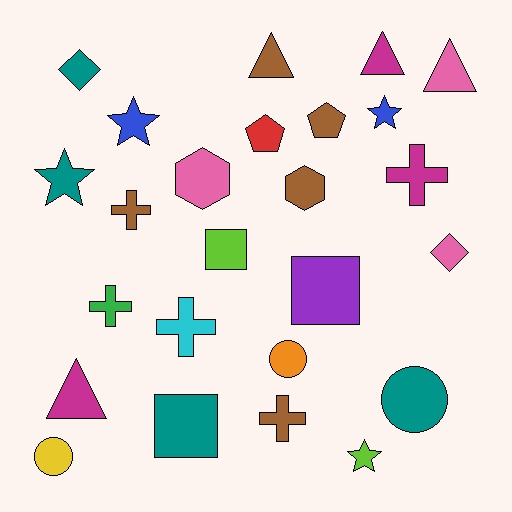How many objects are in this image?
There are 25 objects.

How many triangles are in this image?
There are 4 triangles.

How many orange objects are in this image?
There is 1 orange object.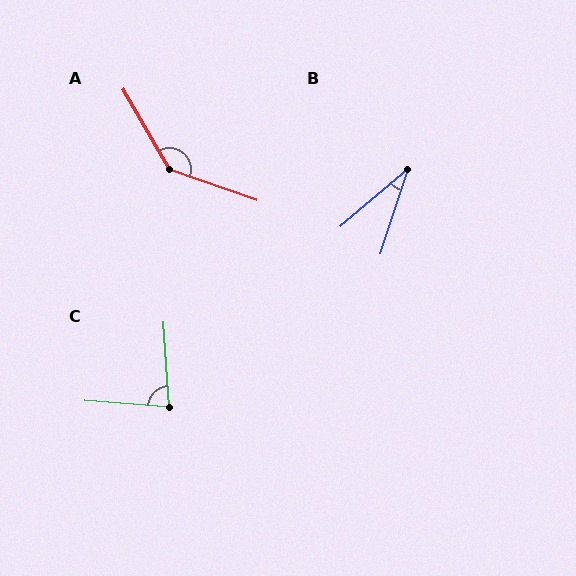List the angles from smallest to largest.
B (31°), C (82°), A (139°).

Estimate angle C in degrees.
Approximately 82 degrees.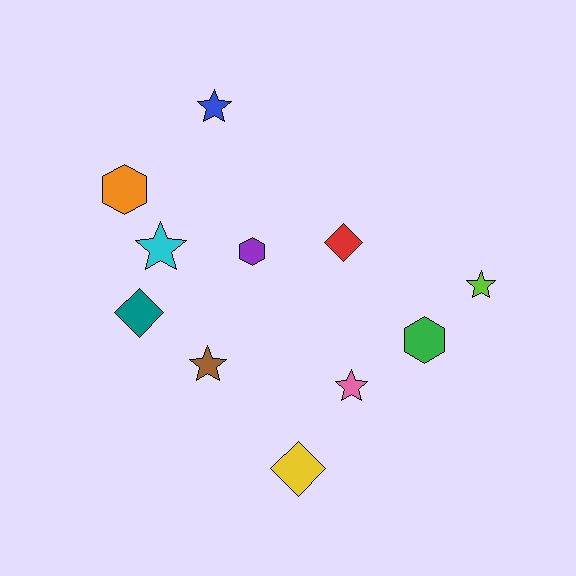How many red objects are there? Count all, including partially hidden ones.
There is 1 red object.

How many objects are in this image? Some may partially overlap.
There are 11 objects.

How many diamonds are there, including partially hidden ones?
There are 3 diamonds.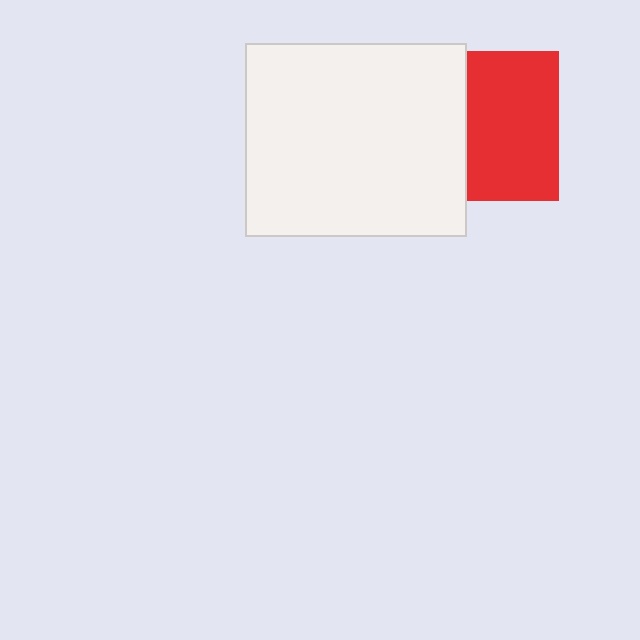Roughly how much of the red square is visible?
About half of it is visible (roughly 61%).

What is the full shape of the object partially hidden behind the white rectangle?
The partially hidden object is a red square.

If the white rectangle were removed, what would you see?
You would see the complete red square.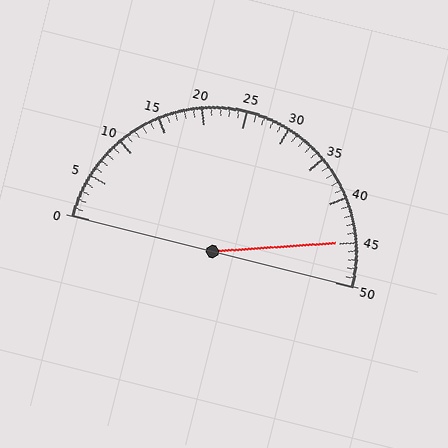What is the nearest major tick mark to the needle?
The nearest major tick mark is 45.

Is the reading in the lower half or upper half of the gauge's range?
The reading is in the upper half of the range (0 to 50).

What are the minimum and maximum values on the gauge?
The gauge ranges from 0 to 50.